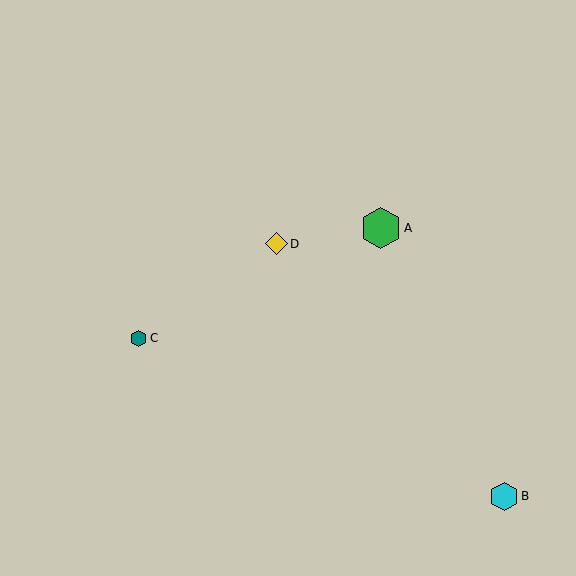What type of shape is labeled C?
Shape C is a teal hexagon.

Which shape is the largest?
The green hexagon (labeled A) is the largest.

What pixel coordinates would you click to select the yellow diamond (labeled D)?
Click at (276, 244) to select the yellow diamond D.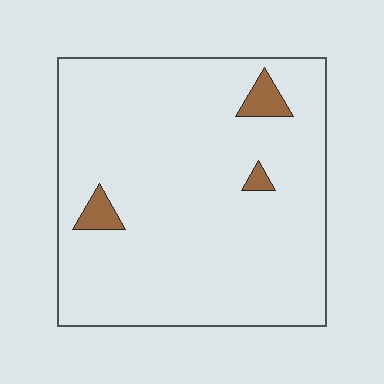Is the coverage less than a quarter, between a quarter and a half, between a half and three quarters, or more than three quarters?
Less than a quarter.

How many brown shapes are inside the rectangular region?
3.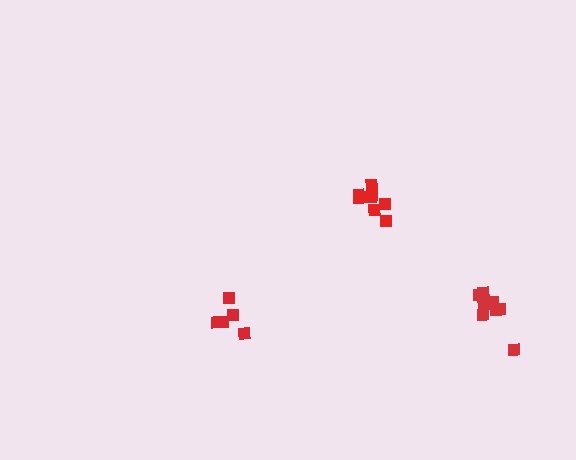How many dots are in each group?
Group 1: 9 dots, Group 2: 5 dots, Group 3: 11 dots (25 total).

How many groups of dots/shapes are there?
There are 3 groups.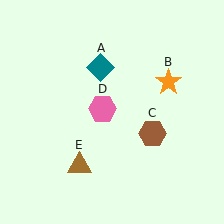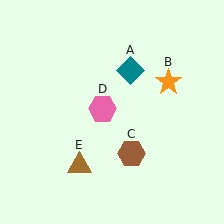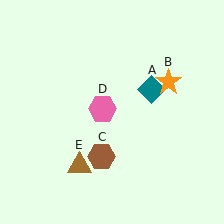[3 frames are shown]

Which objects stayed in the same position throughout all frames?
Orange star (object B) and pink hexagon (object D) and brown triangle (object E) remained stationary.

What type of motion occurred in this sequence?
The teal diamond (object A), brown hexagon (object C) rotated clockwise around the center of the scene.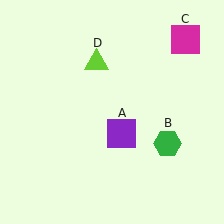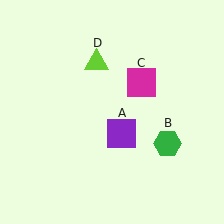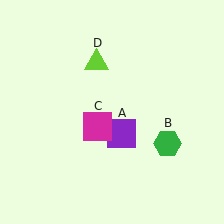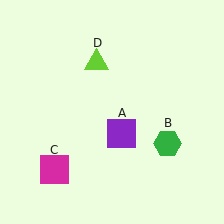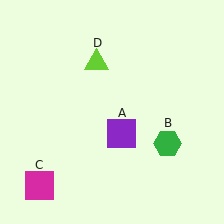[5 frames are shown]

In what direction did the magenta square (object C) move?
The magenta square (object C) moved down and to the left.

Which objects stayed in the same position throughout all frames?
Purple square (object A) and green hexagon (object B) and lime triangle (object D) remained stationary.